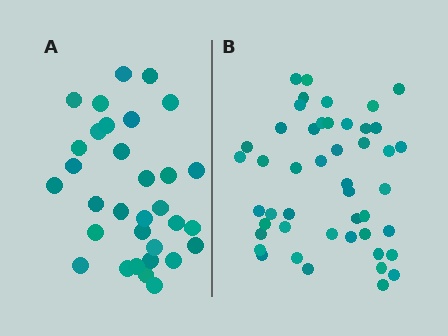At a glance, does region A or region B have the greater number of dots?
Region B (the right region) has more dots.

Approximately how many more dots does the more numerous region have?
Region B has approximately 15 more dots than region A.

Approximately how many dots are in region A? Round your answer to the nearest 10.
About 30 dots. (The exact count is 32, which rounds to 30.)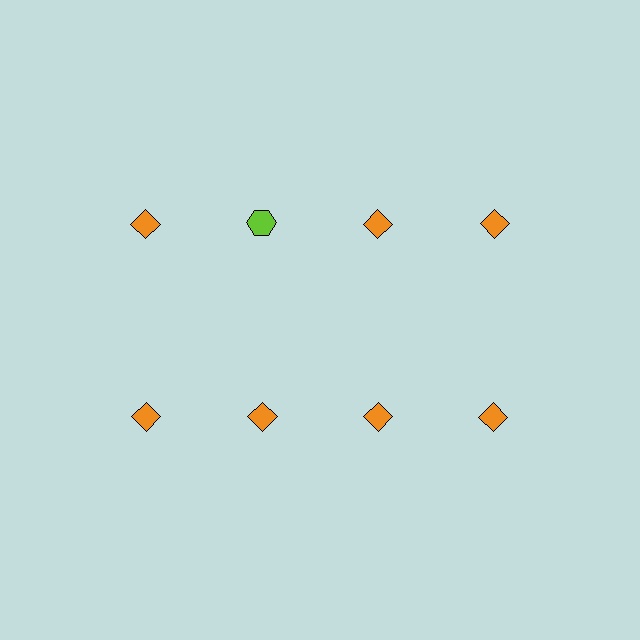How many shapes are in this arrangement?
There are 8 shapes arranged in a grid pattern.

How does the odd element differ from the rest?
It differs in both color (lime instead of orange) and shape (hexagon instead of diamond).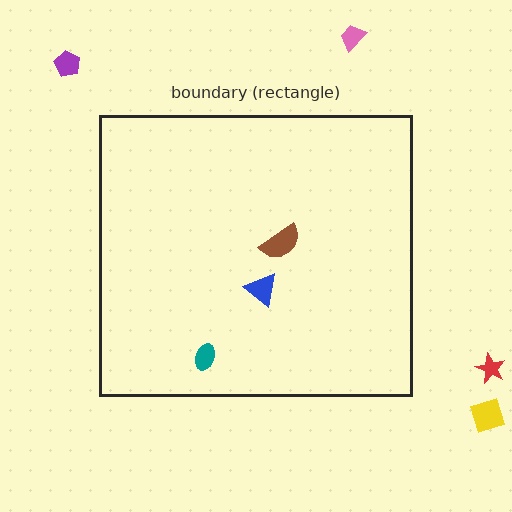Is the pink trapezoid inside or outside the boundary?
Outside.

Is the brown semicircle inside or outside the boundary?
Inside.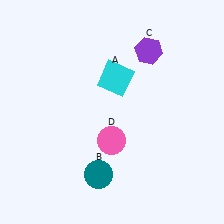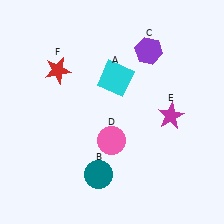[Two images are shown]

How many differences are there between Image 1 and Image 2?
There are 2 differences between the two images.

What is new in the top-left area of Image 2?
A red star (F) was added in the top-left area of Image 2.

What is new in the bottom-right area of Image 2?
A magenta star (E) was added in the bottom-right area of Image 2.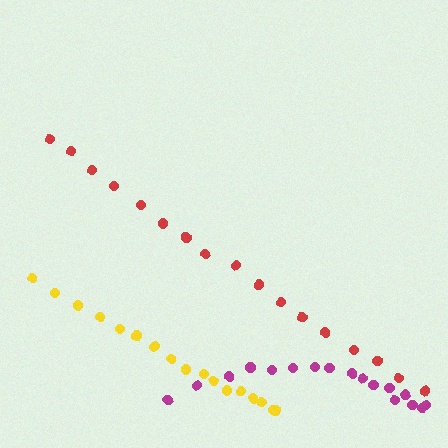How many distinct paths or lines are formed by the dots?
There are 3 distinct paths.